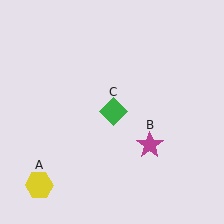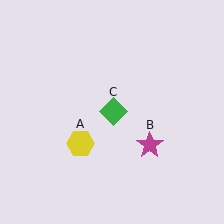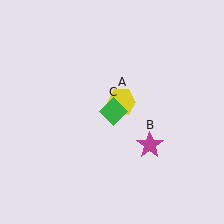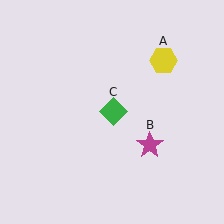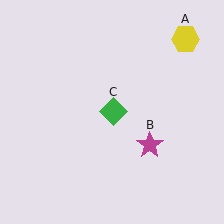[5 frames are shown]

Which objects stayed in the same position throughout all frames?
Magenta star (object B) and green diamond (object C) remained stationary.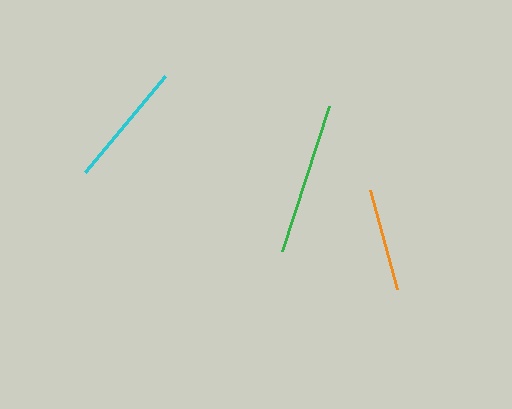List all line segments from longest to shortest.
From longest to shortest: green, cyan, orange.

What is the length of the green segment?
The green segment is approximately 152 pixels long.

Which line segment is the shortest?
The orange line is the shortest at approximately 103 pixels.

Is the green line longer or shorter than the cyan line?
The green line is longer than the cyan line.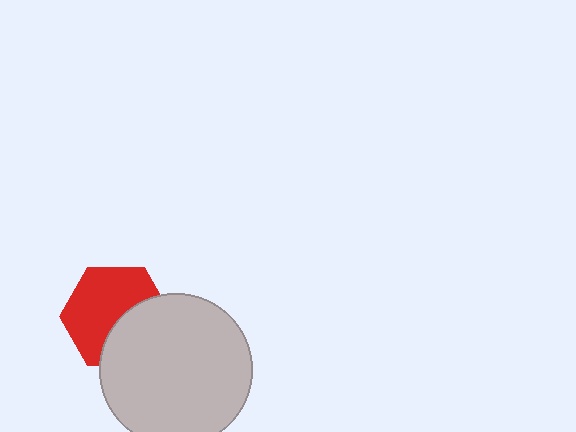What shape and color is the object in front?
The object in front is a light gray circle.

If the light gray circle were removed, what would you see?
You would see the complete red hexagon.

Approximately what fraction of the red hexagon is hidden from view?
Roughly 38% of the red hexagon is hidden behind the light gray circle.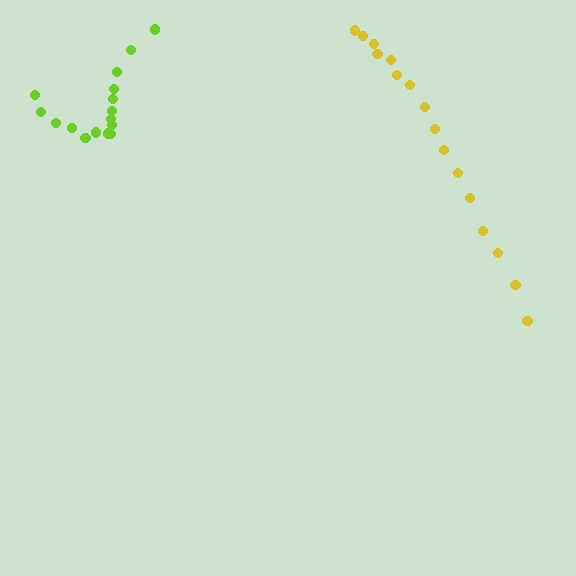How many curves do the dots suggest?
There are 2 distinct paths.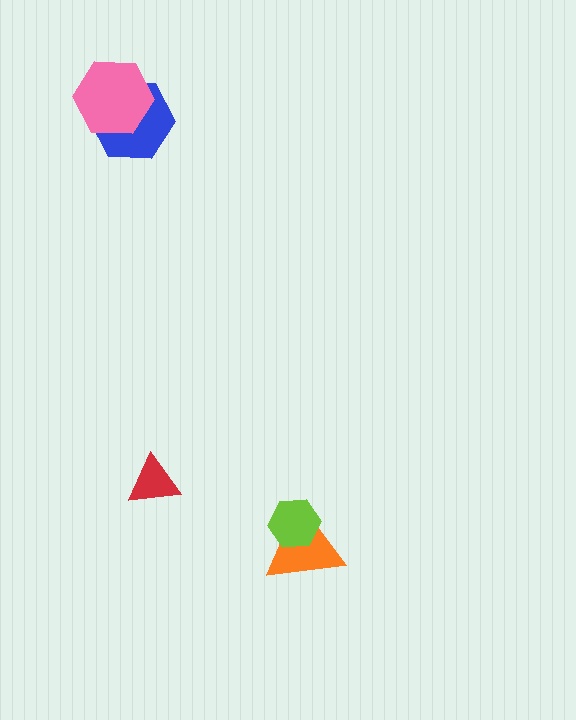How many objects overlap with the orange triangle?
1 object overlaps with the orange triangle.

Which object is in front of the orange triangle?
The lime hexagon is in front of the orange triangle.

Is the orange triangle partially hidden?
Yes, it is partially covered by another shape.